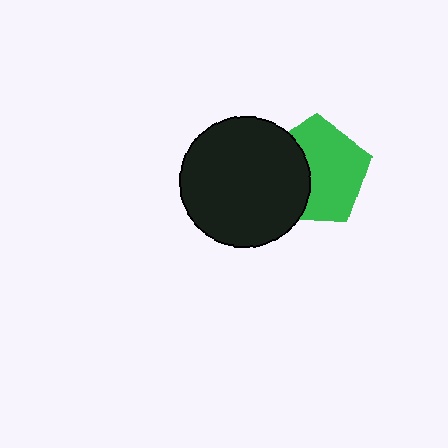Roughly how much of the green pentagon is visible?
About half of it is visible (roughly 62%).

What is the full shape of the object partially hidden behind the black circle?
The partially hidden object is a green pentagon.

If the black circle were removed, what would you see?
You would see the complete green pentagon.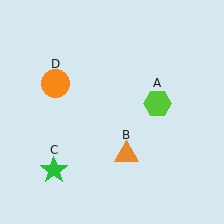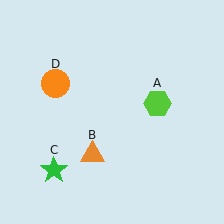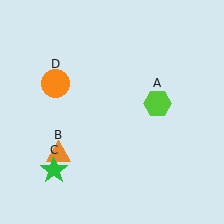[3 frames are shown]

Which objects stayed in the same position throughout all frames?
Lime hexagon (object A) and green star (object C) and orange circle (object D) remained stationary.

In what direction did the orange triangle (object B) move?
The orange triangle (object B) moved left.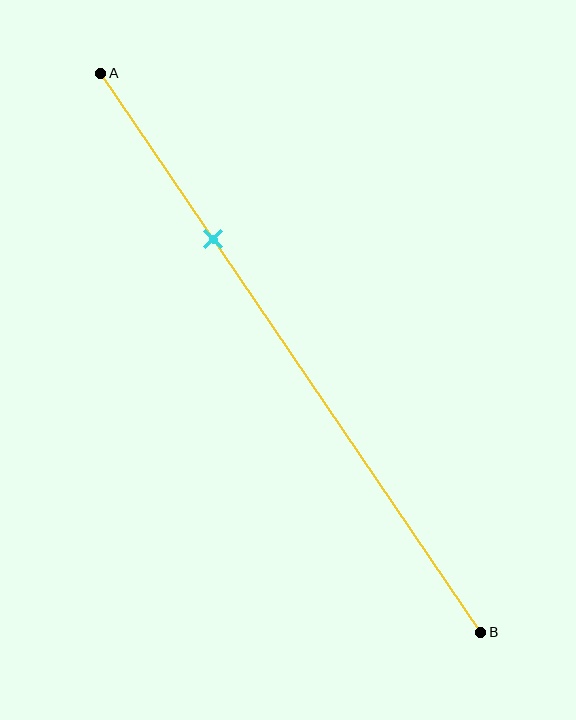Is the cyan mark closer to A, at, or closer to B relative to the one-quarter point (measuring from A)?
The cyan mark is closer to point B than the one-quarter point of segment AB.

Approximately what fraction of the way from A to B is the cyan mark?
The cyan mark is approximately 30% of the way from A to B.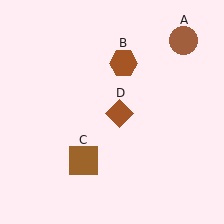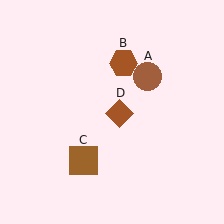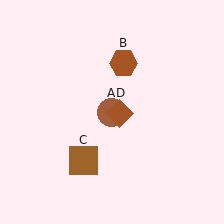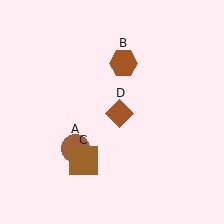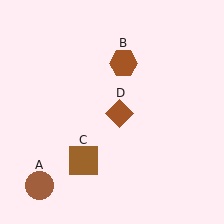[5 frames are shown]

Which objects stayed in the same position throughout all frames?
Brown hexagon (object B) and brown square (object C) and brown diamond (object D) remained stationary.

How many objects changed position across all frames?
1 object changed position: brown circle (object A).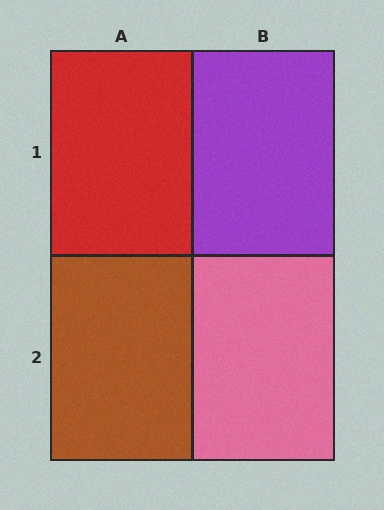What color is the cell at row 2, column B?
Pink.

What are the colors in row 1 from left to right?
Red, purple.